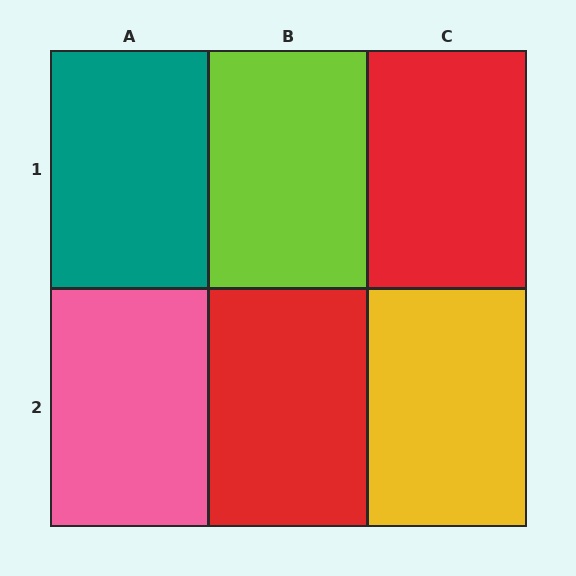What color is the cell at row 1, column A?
Teal.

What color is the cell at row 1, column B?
Lime.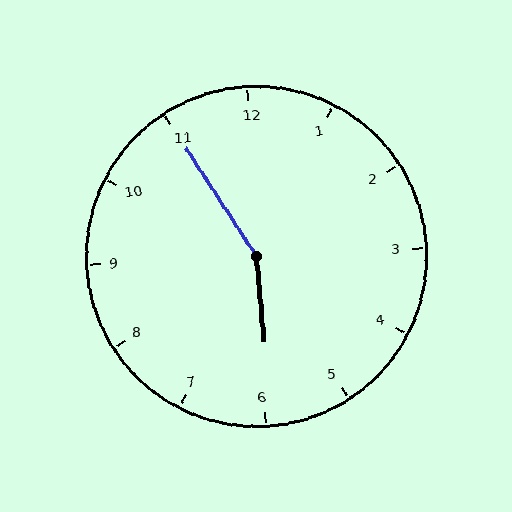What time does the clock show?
5:55.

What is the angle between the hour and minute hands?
Approximately 152 degrees.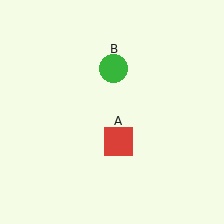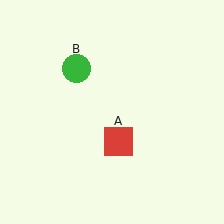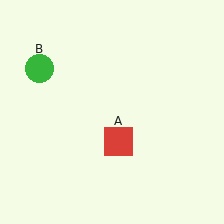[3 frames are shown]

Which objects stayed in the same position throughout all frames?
Red square (object A) remained stationary.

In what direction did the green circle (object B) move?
The green circle (object B) moved left.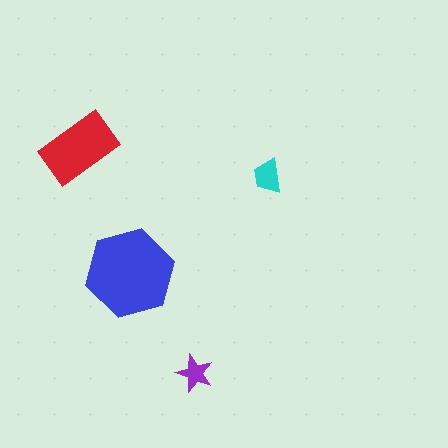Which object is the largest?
The blue hexagon.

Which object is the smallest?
The purple star.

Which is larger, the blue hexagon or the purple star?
The blue hexagon.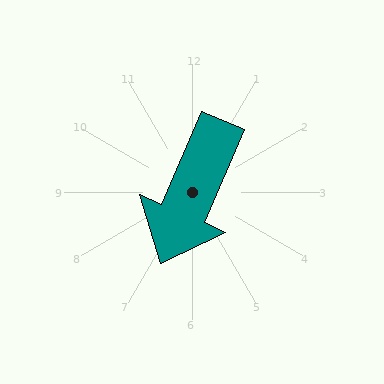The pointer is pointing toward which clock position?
Roughly 7 o'clock.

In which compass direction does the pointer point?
Southwest.